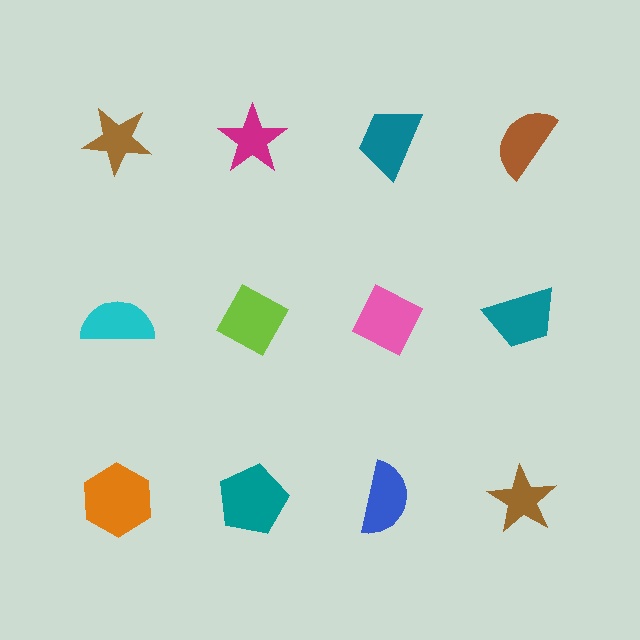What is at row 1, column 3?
A teal trapezoid.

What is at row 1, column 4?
A brown semicircle.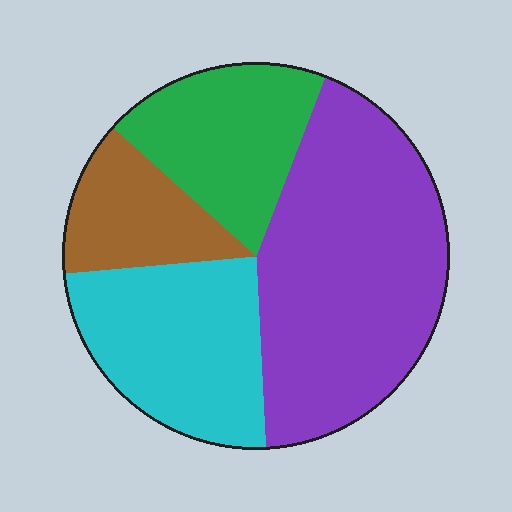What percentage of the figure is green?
Green takes up between a sixth and a third of the figure.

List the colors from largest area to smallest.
From largest to smallest: purple, cyan, green, brown.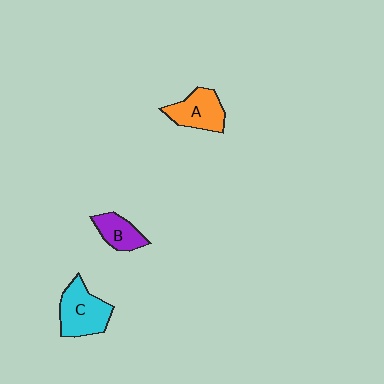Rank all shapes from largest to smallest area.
From largest to smallest: C (cyan), A (orange), B (purple).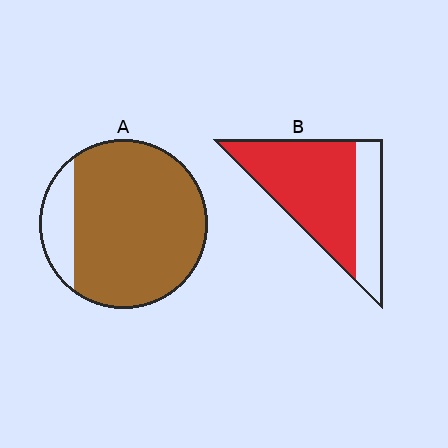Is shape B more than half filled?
Yes.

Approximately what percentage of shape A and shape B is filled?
A is approximately 85% and B is approximately 70%.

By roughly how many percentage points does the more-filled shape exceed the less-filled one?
By roughly 15 percentage points (A over B).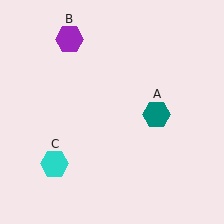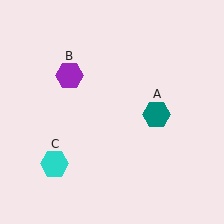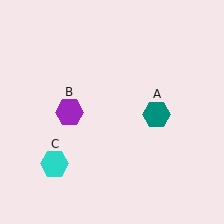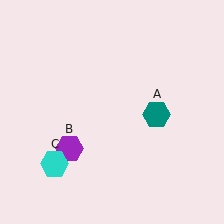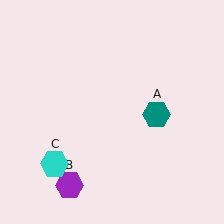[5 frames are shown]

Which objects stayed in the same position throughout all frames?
Teal hexagon (object A) and cyan hexagon (object C) remained stationary.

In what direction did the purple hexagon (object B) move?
The purple hexagon (object B) moved down.